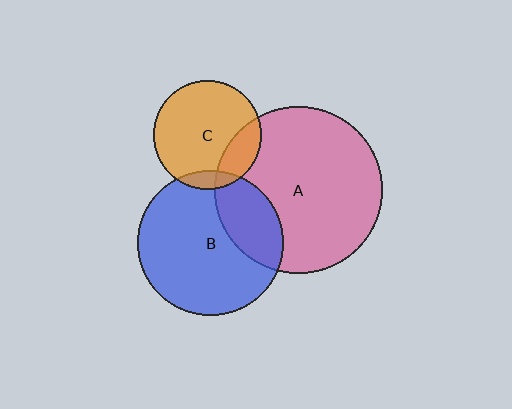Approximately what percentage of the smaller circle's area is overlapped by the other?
Approximately 25%.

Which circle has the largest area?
Circle A (pink).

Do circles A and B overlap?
Yes.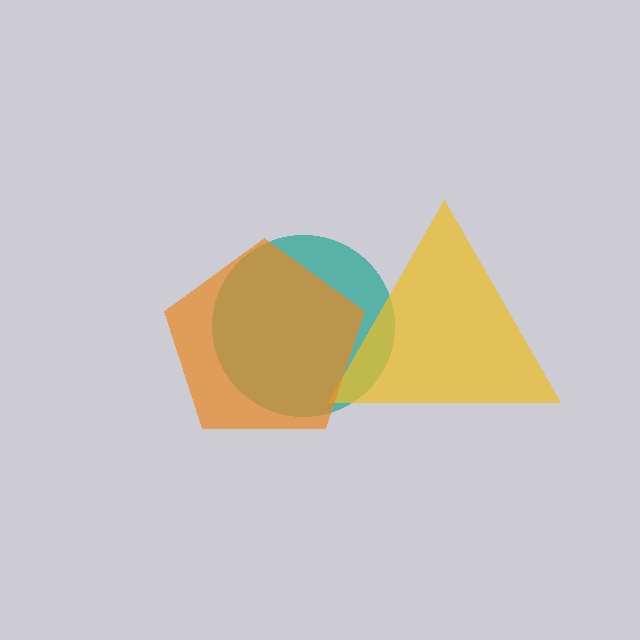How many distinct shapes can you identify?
There are 3 distinct shapes: a teal circle, a yellow triangle, an orange pentagon.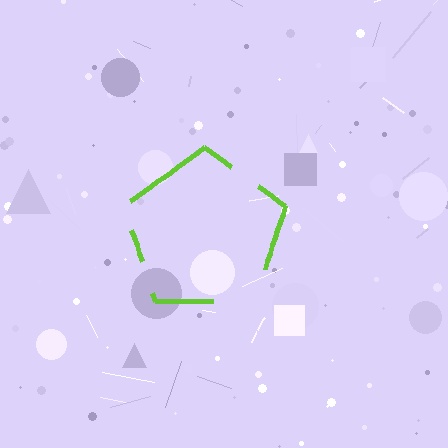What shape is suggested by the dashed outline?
The dashed outline suggests a pentagon.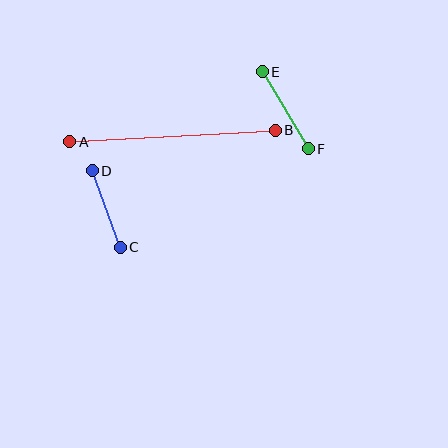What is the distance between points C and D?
The distance is approximately 81 pixels.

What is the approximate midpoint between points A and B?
The midpoint is at approximately (173, 136) pixels.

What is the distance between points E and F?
The distance is approximately 90 pixels.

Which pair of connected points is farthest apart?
Points A and B are farthest apart.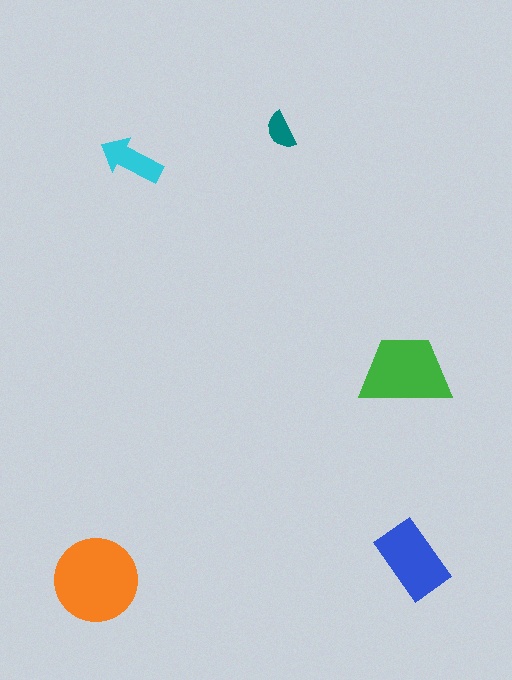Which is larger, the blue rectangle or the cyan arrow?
The blue rectangle.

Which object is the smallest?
The teal semicircle.